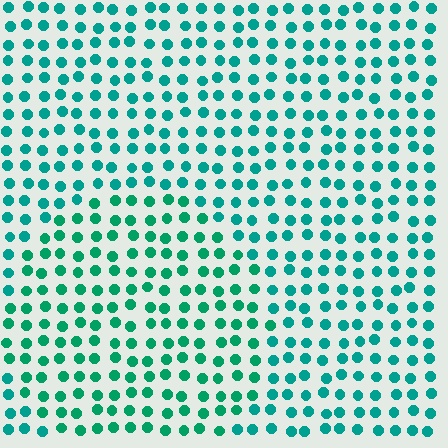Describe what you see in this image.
The image is filled with small teal elements in a uniform arrangement. A circle-shaped region is visible where the elements are tinted to a slightly different hue, forming a subtle color boundary.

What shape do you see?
I see a circle.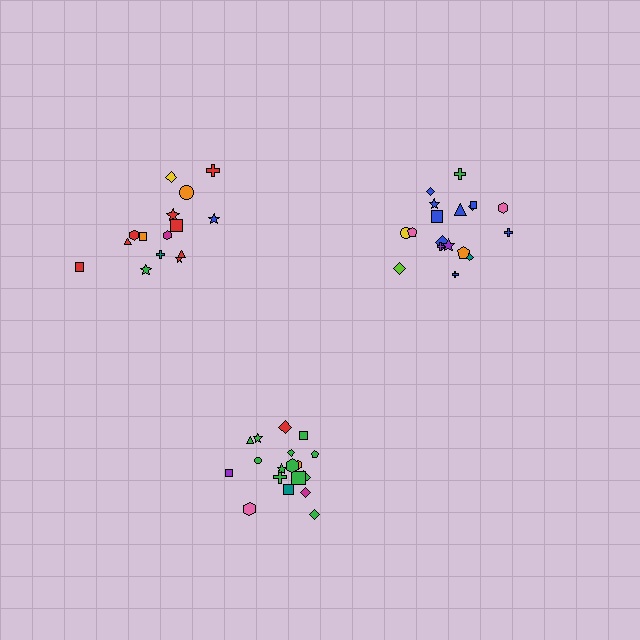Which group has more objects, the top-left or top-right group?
The top-right group.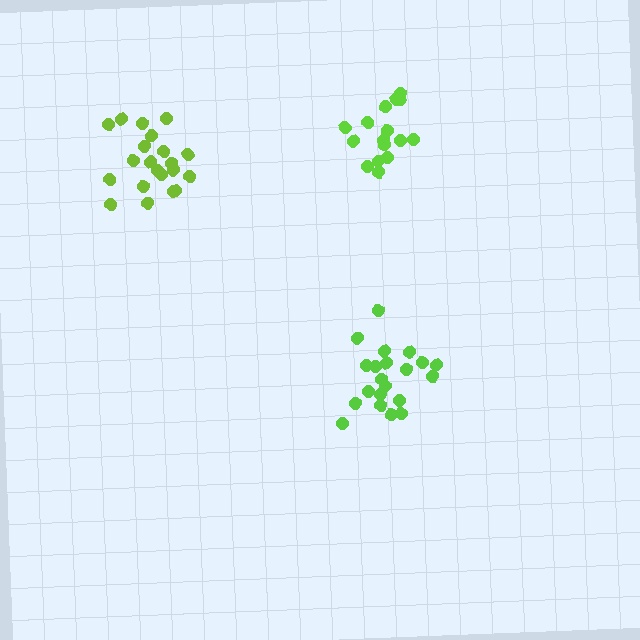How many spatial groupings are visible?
There are 3 spatial groupings.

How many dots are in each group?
Group 1: 21 dots, Group 2: 21 dots, Group 3: 16 dots (58 total).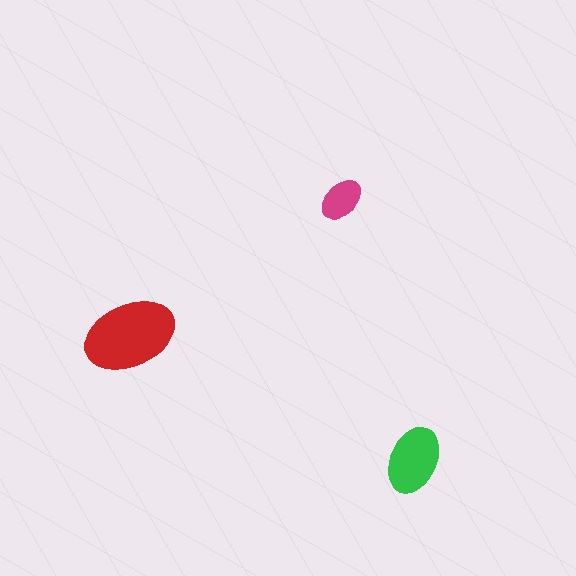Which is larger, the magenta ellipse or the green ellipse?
The green one.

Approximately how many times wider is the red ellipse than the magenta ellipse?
About 2 times wider.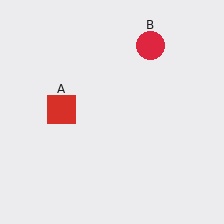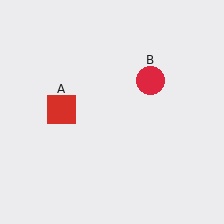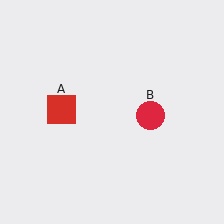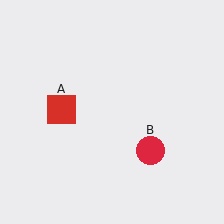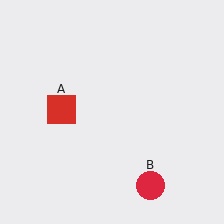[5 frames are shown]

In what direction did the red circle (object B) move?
The red circle (object B) moved down.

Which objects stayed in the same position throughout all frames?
Red square (object A) remained stationary.